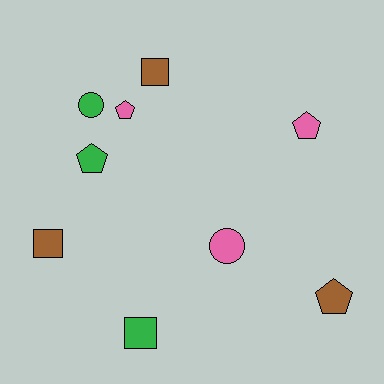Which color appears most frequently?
Pink, with 3 objects.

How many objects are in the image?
There are 9 objects.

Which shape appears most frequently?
Pentagon, with 4 objects.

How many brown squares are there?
There are 2 brown squares.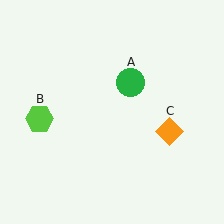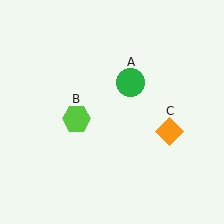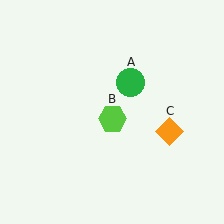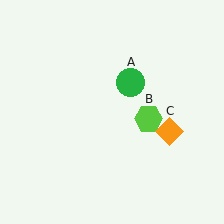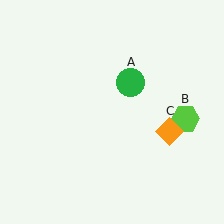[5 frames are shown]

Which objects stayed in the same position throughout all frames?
Green circle (object A) and orange diamond (object C) remained stationary.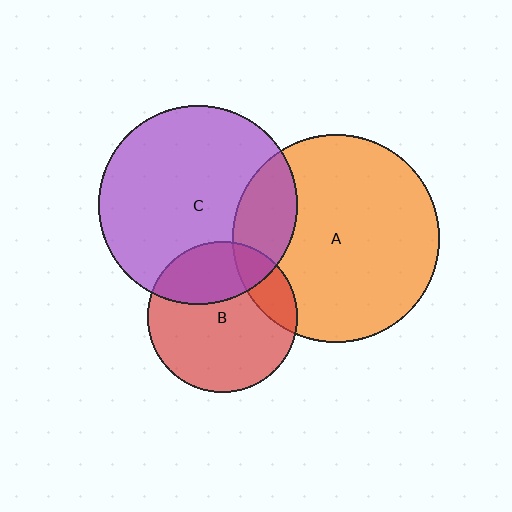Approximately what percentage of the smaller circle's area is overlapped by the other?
Approximately 30%.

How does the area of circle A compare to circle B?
Approximately 1.9 times.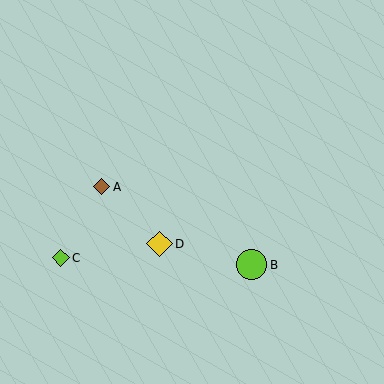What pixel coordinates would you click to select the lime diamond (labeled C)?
Click at (61, 258) to select the lime diamond C.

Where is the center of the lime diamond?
The center of the lime diamond is at (61, 258).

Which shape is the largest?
The lime circle (labeled B) is the largest.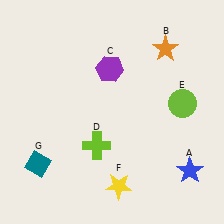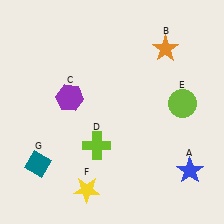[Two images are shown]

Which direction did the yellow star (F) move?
The yellow star (F) moved left.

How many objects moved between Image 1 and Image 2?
2 objects moved between the two images.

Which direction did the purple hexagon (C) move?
The purple hexagon (C) moved left.